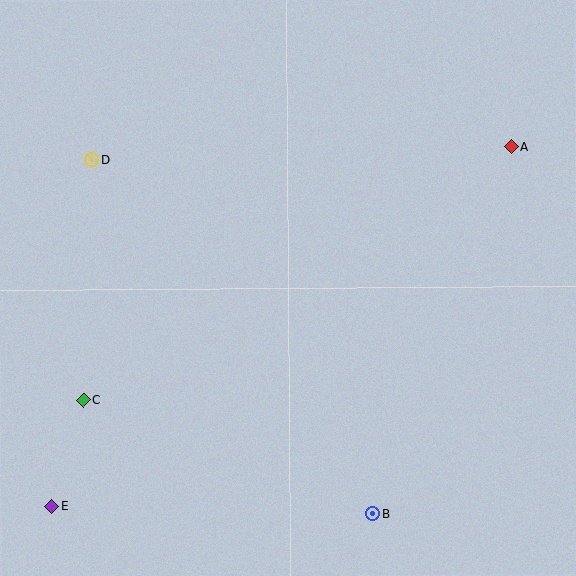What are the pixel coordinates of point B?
Point B is at (372, 514).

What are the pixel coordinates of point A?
Point A is at (511, 147).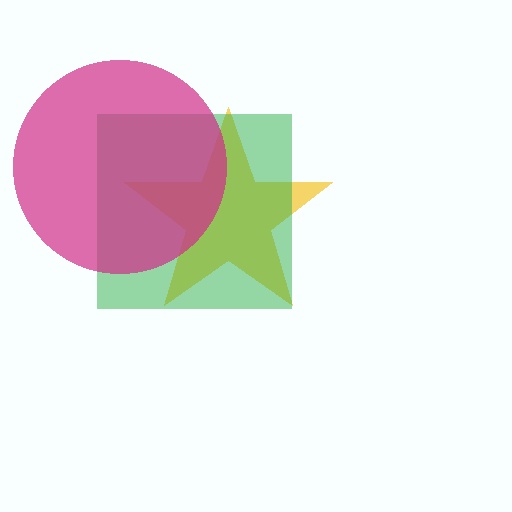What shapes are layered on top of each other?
The layered shapes are: a yellow star, a green square, a magenta circle.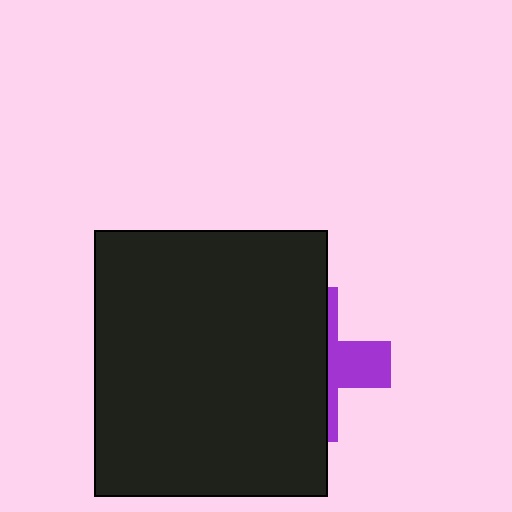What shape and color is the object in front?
The object in front is a black rectangle.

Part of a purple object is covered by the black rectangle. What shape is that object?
It is a cross.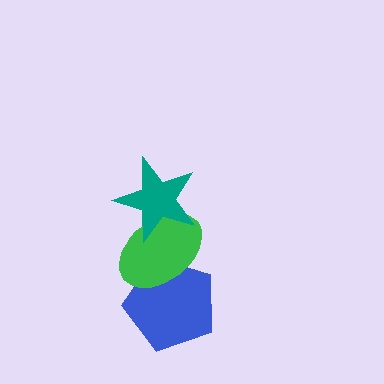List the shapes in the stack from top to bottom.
From top to bottom: the teal star, the green ellipse, the blue pentagon.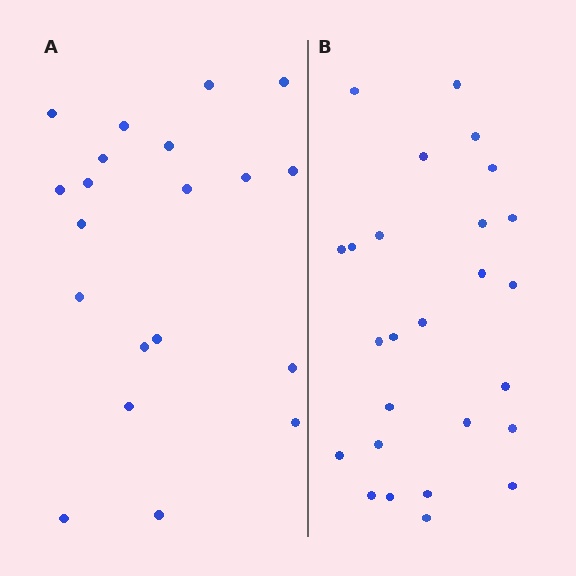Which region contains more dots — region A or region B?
Region B (the right region) has more dots.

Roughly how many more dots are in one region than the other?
Region B has about 6 more dots than region A.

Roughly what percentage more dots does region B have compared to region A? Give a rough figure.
About 30% more.